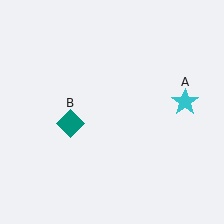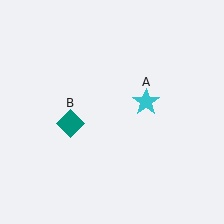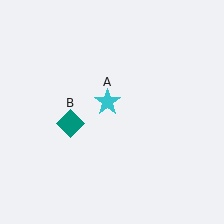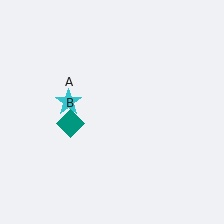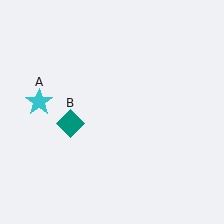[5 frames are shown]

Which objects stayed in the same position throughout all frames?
Teal diamond (object B) remained stationary.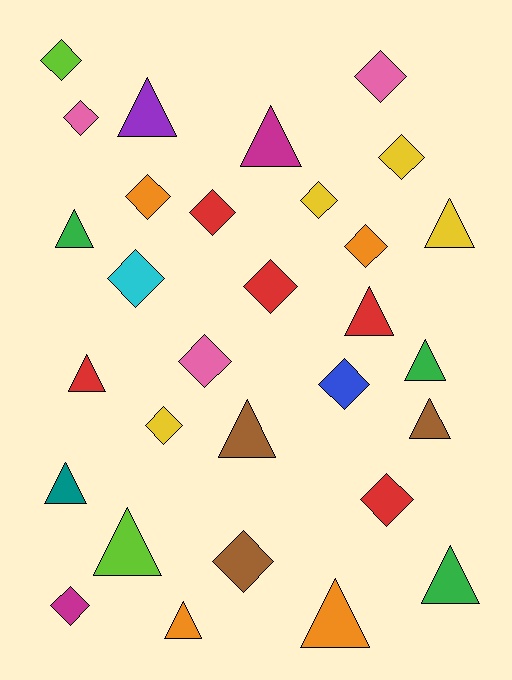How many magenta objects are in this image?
There are 2 magenta objects.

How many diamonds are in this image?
There are 16 diamonds.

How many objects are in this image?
There are 30 objects.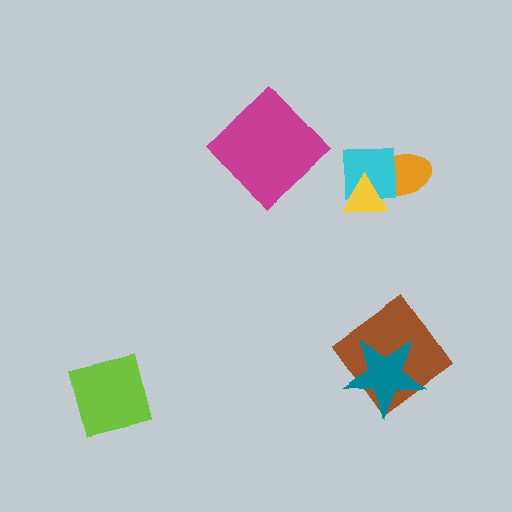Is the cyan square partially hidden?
Yes, it is partially covered by another shape.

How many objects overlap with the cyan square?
2 objects overlap with the cyan square.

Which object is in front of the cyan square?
The yellow triangle is in front of the cyan square.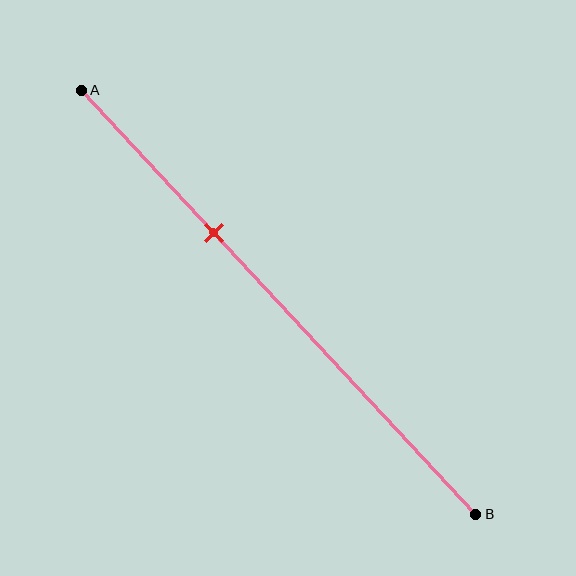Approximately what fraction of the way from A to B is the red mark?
The red mark is approximately 35% of the way from A to B.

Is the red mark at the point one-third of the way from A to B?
Yes, the mark is approximately at the one-third point.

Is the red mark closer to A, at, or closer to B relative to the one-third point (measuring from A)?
The red mark is approximately at the one-third point of segment AB.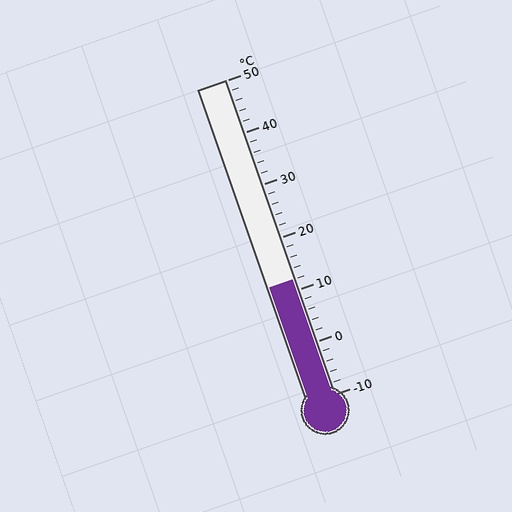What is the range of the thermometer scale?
The thermometer scale ranges from -10°C to 50°C.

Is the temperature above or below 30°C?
The temperature is below 30°C.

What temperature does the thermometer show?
The thermometer shows approximately 12°C.